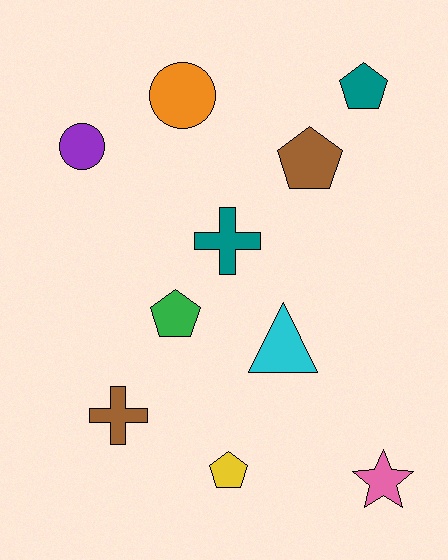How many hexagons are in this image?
There are no hexagons.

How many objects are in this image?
There are 10 objects.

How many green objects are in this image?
There is 1 green object.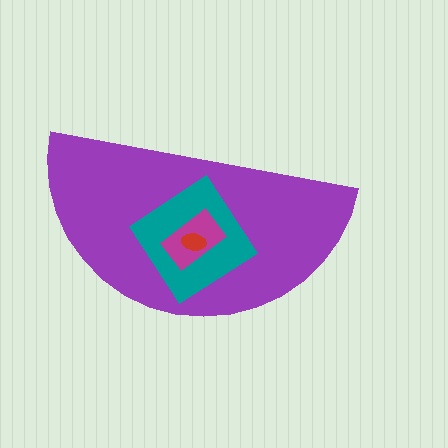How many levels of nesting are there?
4.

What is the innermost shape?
The red ellipse.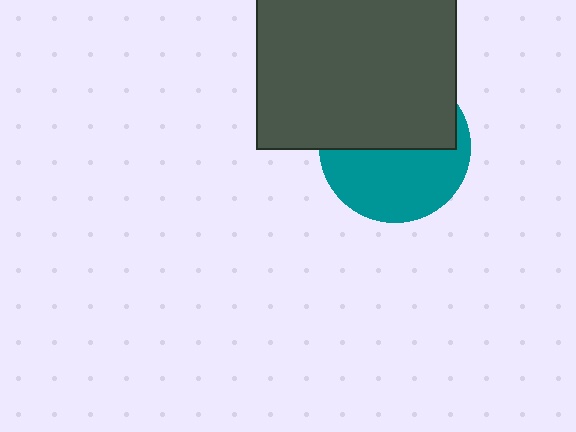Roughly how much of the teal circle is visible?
About half of it is visible (roughly 50%).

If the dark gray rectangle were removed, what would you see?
You would see the complete teal circle.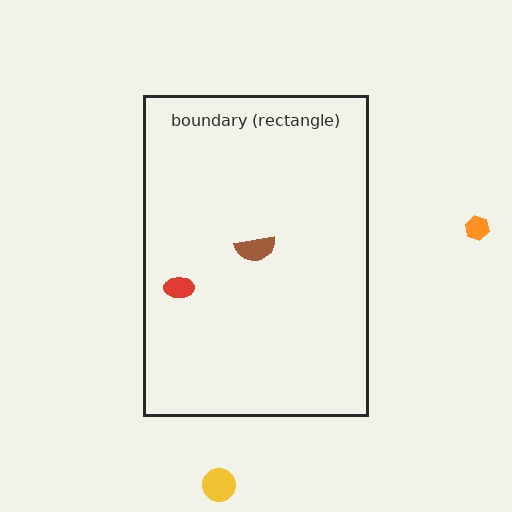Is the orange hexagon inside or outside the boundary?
Outside.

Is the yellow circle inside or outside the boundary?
Outside.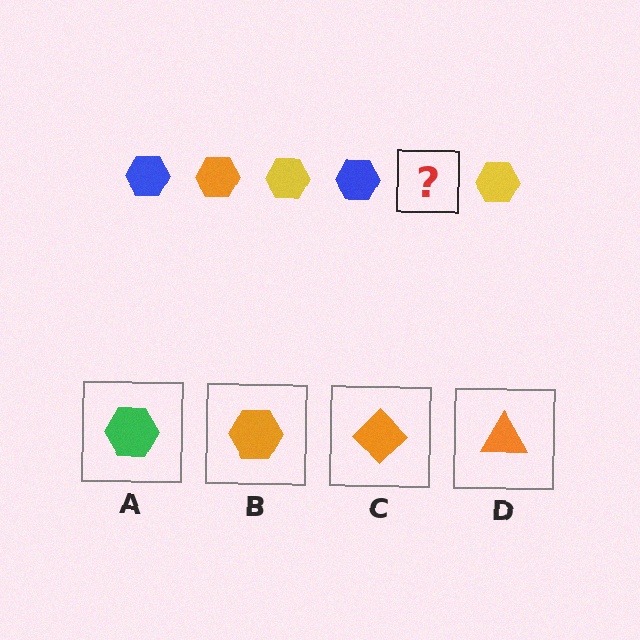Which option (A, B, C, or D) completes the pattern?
B.